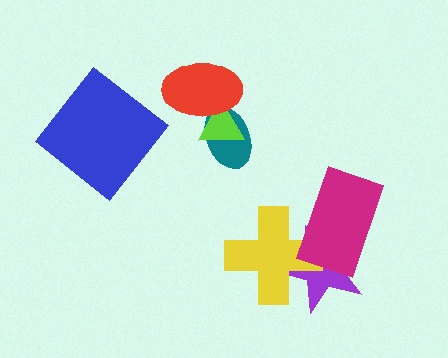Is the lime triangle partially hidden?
Yes, it is partially covered by another shape.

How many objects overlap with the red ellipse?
2 objects overlap with the red ellipse.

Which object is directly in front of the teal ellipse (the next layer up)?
The lime triangle is directly in front of the teal ellipse.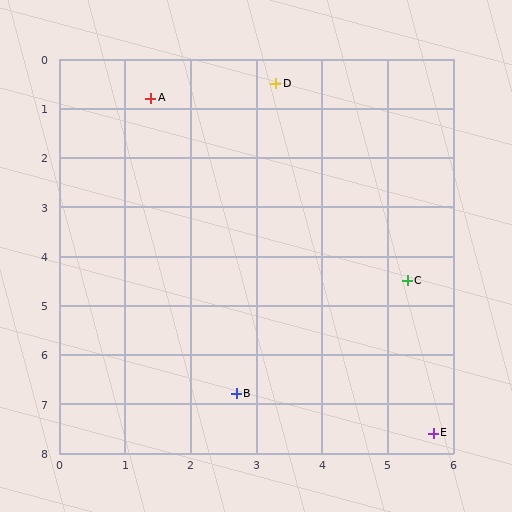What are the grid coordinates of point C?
Point C is at approximately (5.3, 4.5).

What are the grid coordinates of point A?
Point A is at approximately (1.4, 0.8).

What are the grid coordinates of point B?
Point B is at approximately (2.7, 6.8).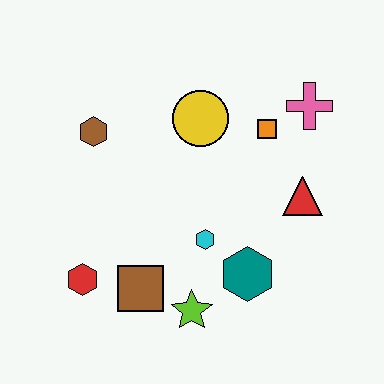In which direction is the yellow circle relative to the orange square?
The yellow circle is to the left of the orange square.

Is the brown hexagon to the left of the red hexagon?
No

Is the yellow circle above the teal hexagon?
Yes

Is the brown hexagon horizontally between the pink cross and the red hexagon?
Yes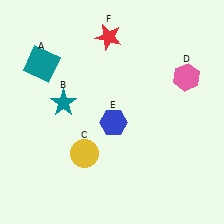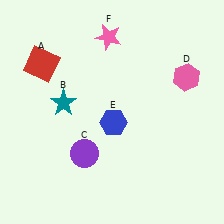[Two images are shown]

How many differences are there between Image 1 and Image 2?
There are 3 differences between the two images.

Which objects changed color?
A changed from teal to red. C changed from yellow to purple. F changed from red to pink.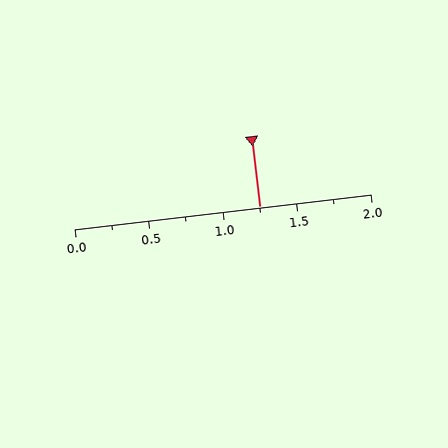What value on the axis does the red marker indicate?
The marker indicates approximately 1.25.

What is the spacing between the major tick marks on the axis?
The major ticks are spaced 0.5 apart.